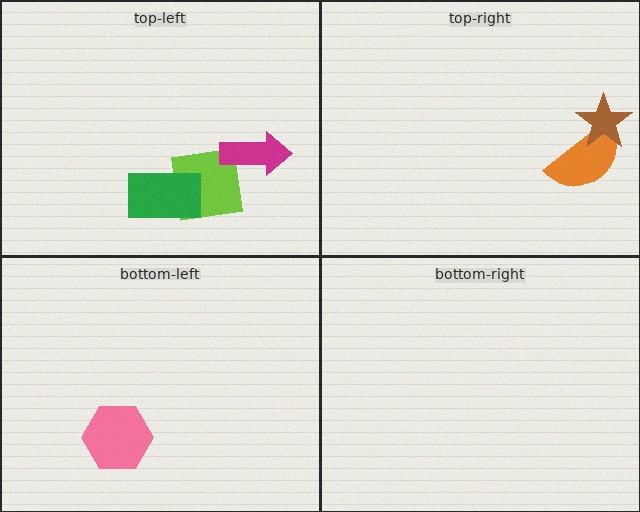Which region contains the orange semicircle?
The top-right region.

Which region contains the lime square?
The top-left region.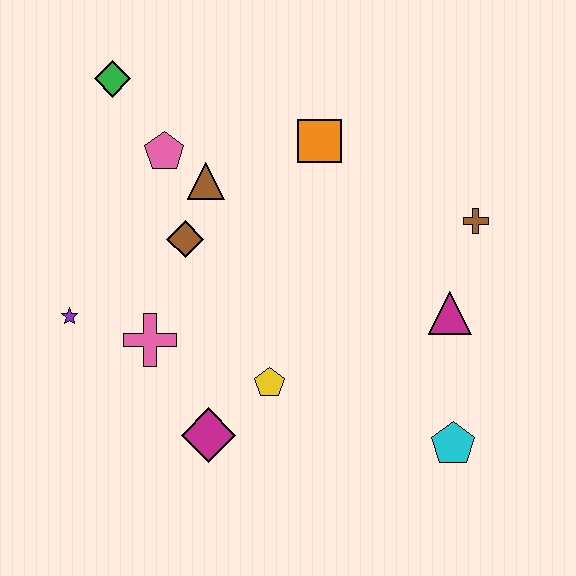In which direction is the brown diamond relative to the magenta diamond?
The brown diamond is above the magenta diamond.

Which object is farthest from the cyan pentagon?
The green diamond is farthest from the cyan pentagon.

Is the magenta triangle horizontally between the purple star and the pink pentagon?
No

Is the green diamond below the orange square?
No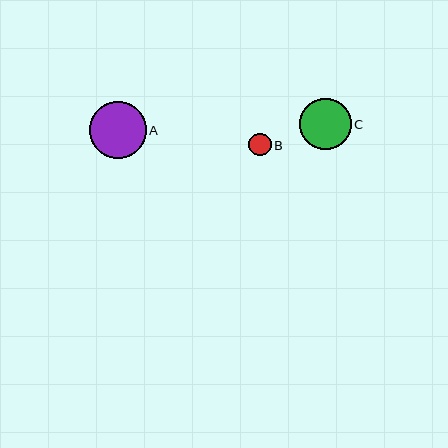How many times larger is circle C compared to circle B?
Circle C is approximately 2.3 times the size of circle B.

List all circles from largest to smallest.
From largest to smallest: A, C, B.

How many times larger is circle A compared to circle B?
Circle A is approximately 2.5 times the size of circle B.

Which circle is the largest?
Circle A is the largest with a size of approximately 56 pixels.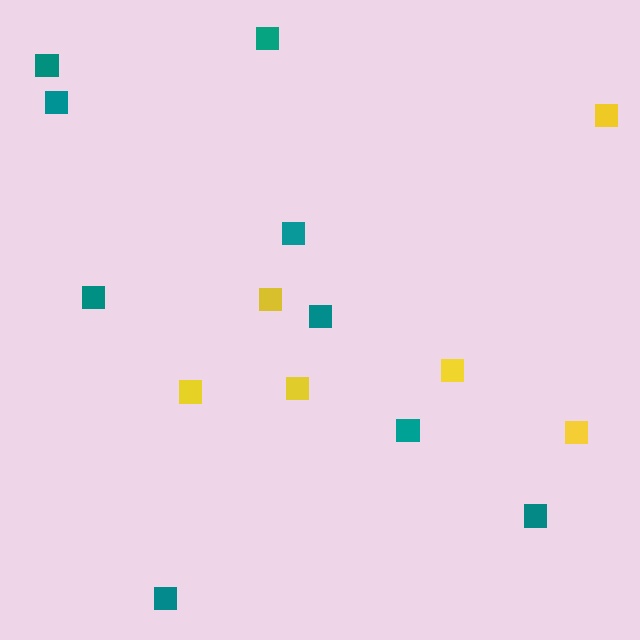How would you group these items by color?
There are 2 groups: one group of yellow squares (6) and one group of teal squares (9).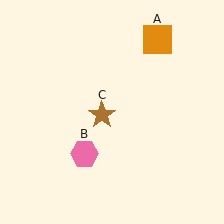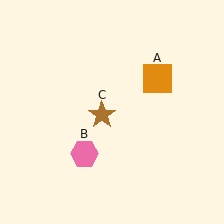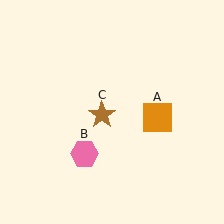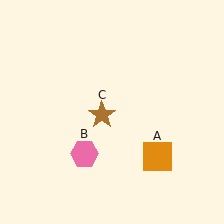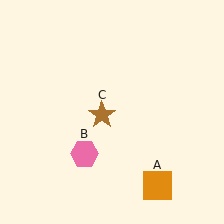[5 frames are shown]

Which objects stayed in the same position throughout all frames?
Pink hexagon (object B) and brown star (object C) remained stationary.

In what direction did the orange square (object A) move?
The orange square (object A) moved down.